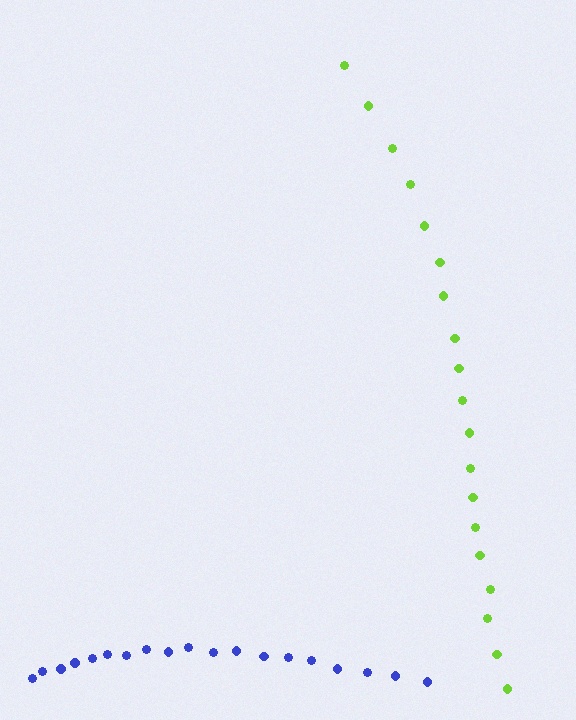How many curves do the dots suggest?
There are 2 distinct paths.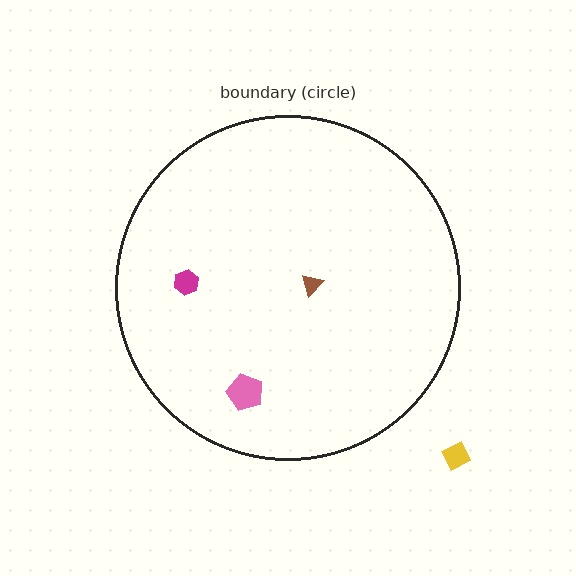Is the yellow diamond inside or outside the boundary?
Outside.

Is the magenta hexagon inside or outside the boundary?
Inside.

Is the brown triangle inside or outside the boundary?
Inside.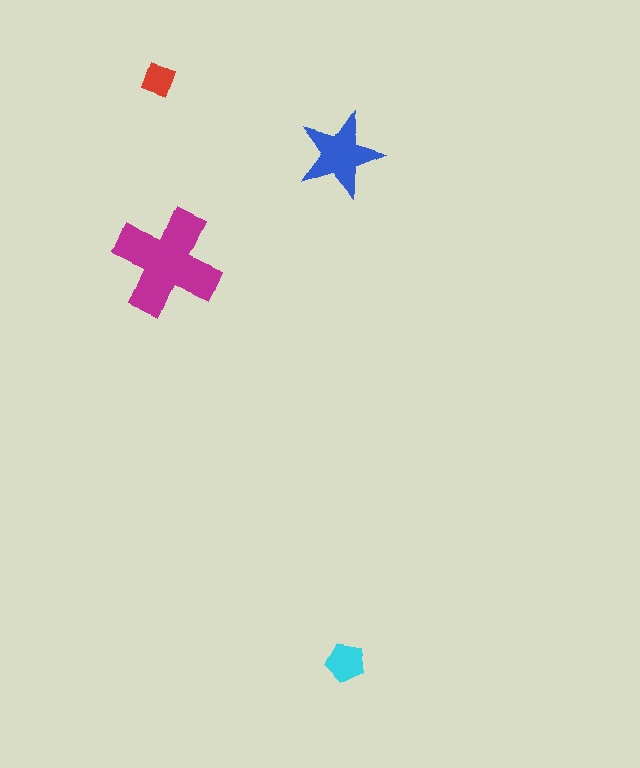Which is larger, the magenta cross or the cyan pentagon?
The magenta cross.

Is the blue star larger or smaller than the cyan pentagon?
Larger.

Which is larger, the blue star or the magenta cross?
The magenta cross.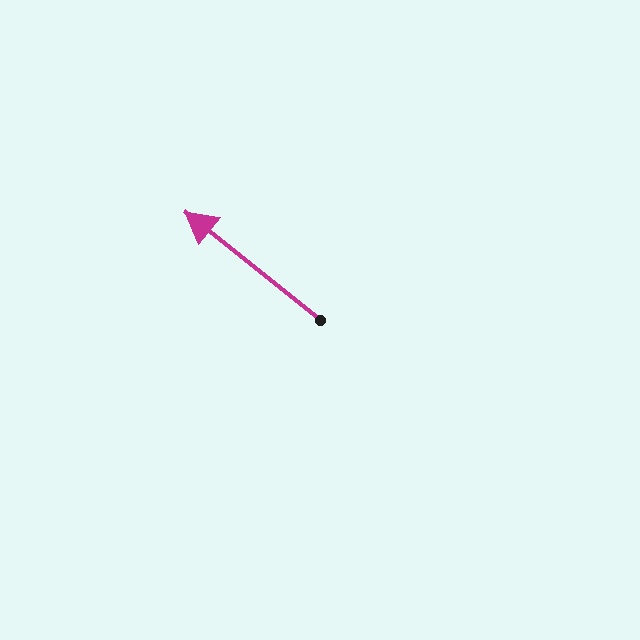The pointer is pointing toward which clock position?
Roughly 10 o'clock.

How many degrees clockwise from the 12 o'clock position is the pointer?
Approximately 309 degrees.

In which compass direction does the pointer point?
Northwest.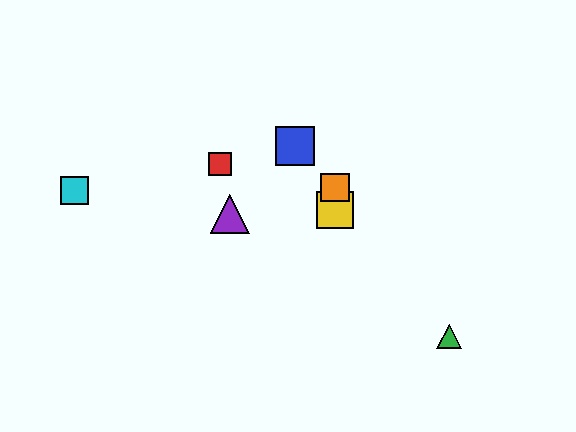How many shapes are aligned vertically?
2 shapes (the yellow square, the orange square) are aligned vertically.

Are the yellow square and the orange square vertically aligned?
Yes, both are at x≈335.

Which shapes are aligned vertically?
The yellow square, the orange square are aligned vertically.